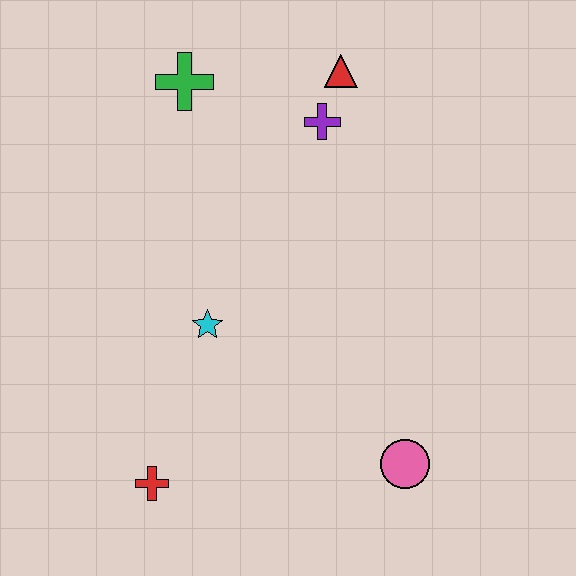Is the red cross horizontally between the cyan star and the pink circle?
No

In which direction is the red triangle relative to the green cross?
The red triangle is to the right of the green cross.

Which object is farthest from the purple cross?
The red cross is farthest from the purple cross.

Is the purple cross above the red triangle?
No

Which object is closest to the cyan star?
The red cross is closest to the cyan star.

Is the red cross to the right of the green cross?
No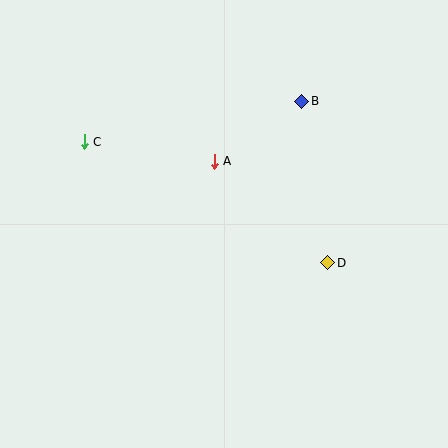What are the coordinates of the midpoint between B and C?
The midpoint between B and C is at (193, 122).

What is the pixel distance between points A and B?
The distance between A and B is 106 pixels.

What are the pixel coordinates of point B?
Point B is at (302, 101).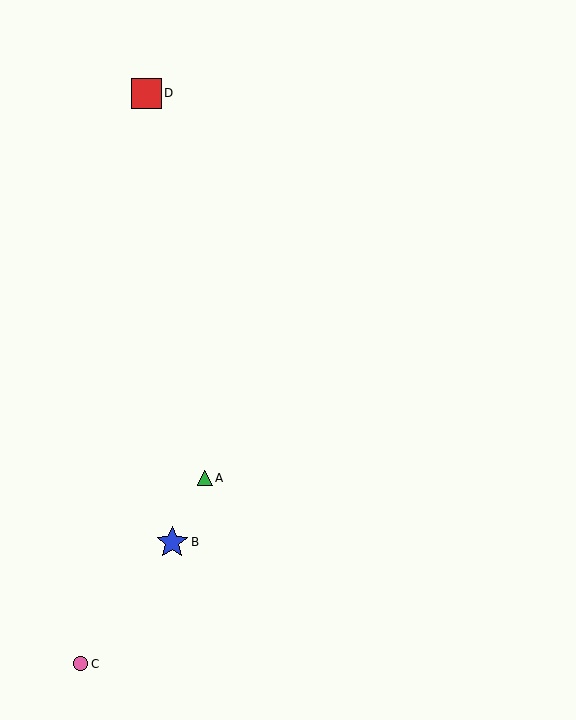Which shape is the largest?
The blue star (labeled B) is the largest.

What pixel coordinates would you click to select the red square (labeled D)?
Click at (146, 93) to select the red square D.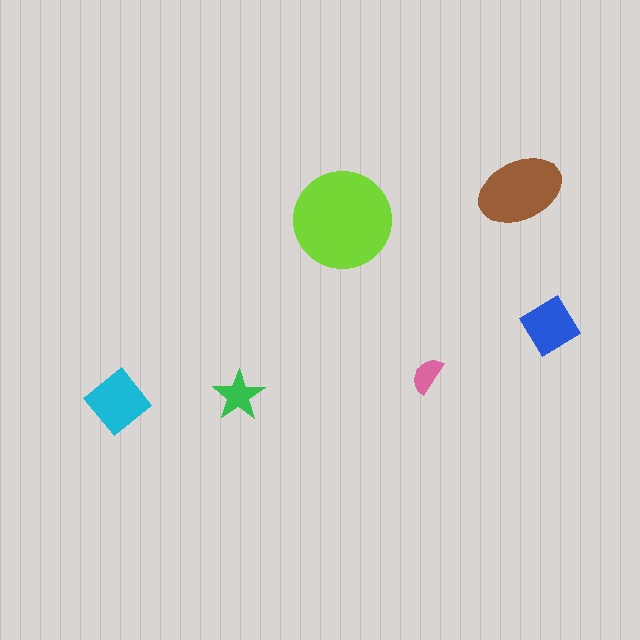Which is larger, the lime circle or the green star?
The lime circle.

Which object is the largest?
The lime circle.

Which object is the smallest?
The pink semicircle.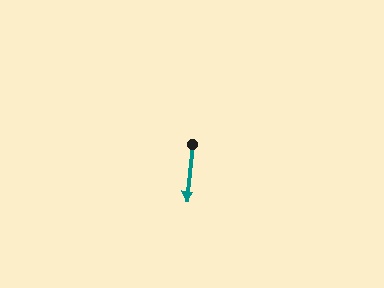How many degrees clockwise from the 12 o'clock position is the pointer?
Approximately 186 degrees.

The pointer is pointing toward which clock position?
Roughly 6 o'clock.